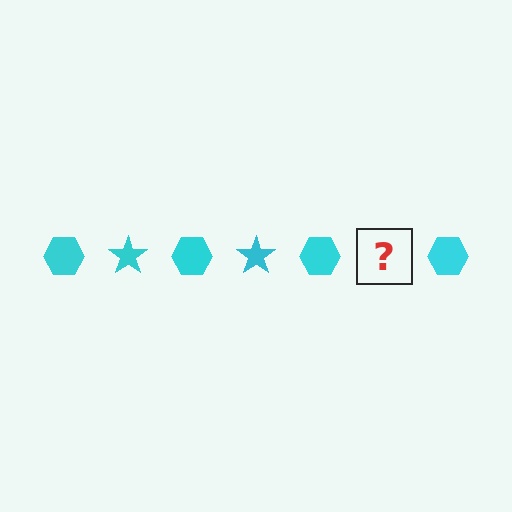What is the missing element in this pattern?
The missing element is a cyan star.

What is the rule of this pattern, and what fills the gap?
The rule is that the pattern cycles through hexagon, star shapes in cyan. The gap should be filled with a cyan star.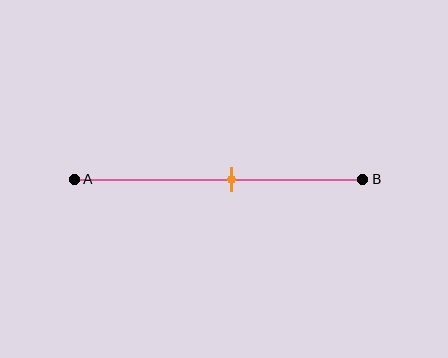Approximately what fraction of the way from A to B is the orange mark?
The orange mark is approximately 55% of the way from A to B.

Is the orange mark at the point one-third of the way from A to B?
No, the mark is at about 55% from A, not at the 33% one-third point.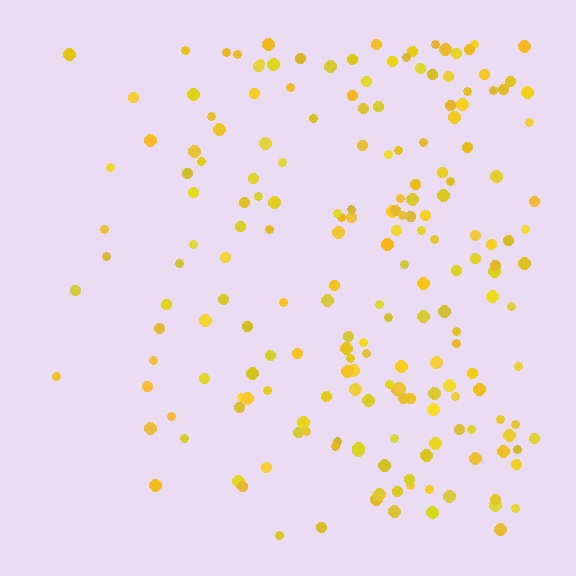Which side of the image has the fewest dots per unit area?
The left.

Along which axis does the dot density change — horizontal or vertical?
Horizontal.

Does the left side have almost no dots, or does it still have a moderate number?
Still a moderate number, just noticeably fewer than the right.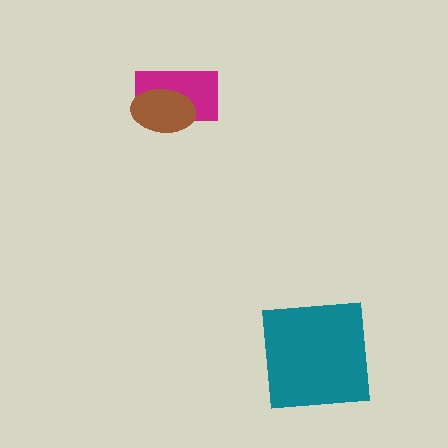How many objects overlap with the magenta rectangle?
1 object overlaps with the magenta rectangle.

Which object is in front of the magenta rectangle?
The brown ellipse is in front of the magenta rectangle.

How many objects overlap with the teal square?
0 objects overlap with the teal square.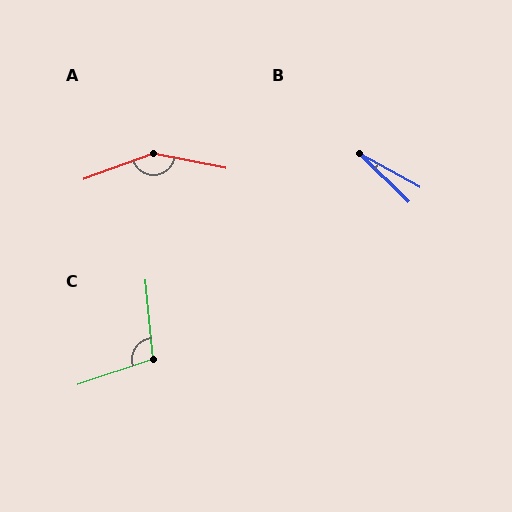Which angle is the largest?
A, at approximately 149 degrees.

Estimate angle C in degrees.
Approximately 103 degrees.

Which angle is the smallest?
B, at approximately 16 degrees.